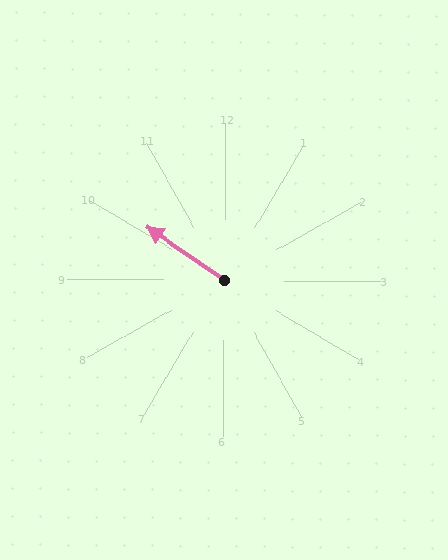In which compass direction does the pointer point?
Northwest.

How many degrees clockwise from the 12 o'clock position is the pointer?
Approximately 304 degrees.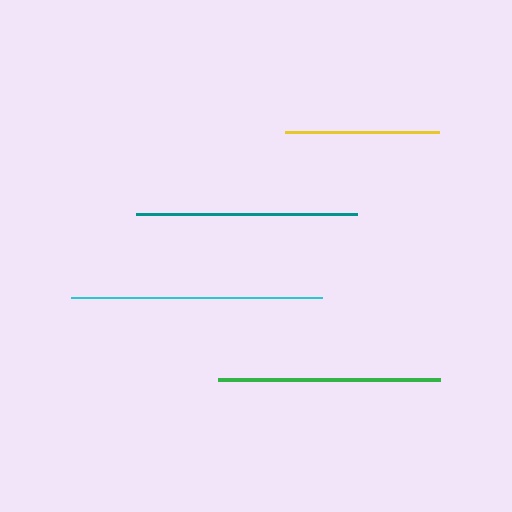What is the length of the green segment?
The green segment is approximately 222 pixels long.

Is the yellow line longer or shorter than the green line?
The green line is longer than the yellow line.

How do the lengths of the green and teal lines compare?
The green and teal lines are approximately the same length.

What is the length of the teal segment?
The teal segment is approximately 222 pixels long.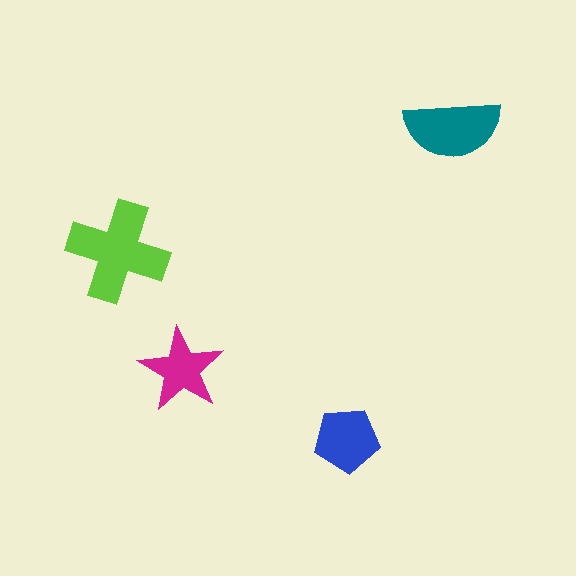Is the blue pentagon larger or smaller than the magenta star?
Larger.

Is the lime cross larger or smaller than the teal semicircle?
Larger.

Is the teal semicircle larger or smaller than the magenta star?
Larger.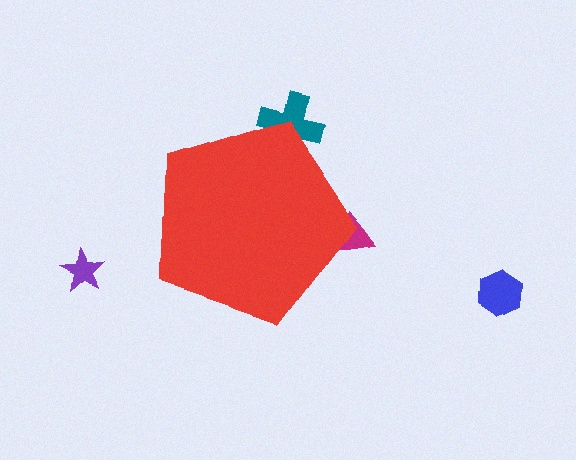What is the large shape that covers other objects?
A red pentagon.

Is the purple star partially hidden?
No, the purple star is fully visible.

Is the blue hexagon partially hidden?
No, the blue hexagon is fully visible.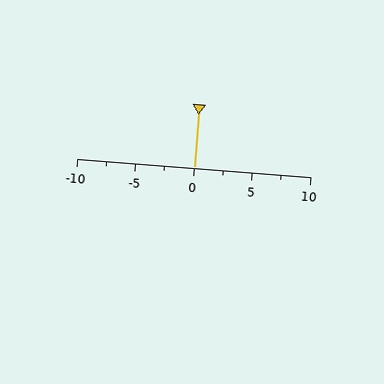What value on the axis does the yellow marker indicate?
The marker indicates approximately 0.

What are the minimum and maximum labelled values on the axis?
The axis runs from -10 to 10.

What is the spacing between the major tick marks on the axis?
The major ticks are spaced 5 apart.